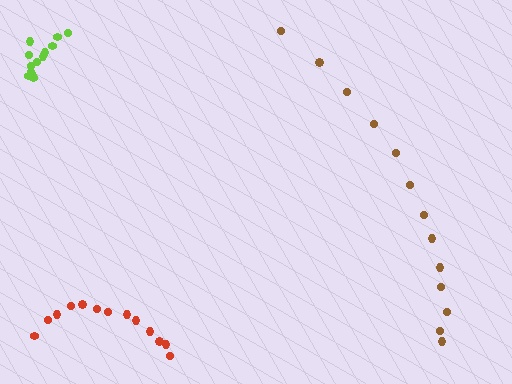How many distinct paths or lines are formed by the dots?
There are 3 distinct paths.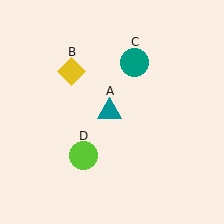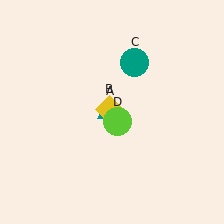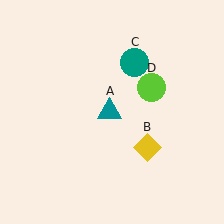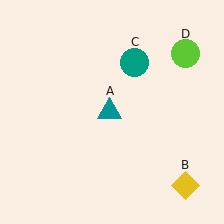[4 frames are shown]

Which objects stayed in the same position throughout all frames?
Teal triangle (object A) and teal circle (object C) remained stationary.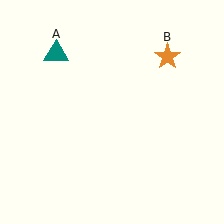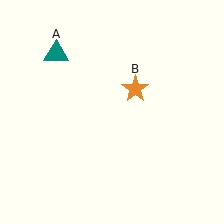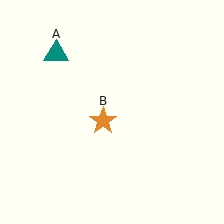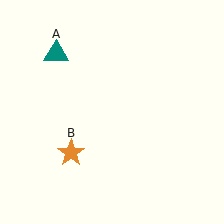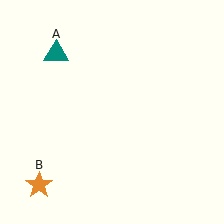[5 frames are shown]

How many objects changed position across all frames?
1 object changed position: orange star (object B).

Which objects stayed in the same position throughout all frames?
Teal triangle (object A) remained stationary.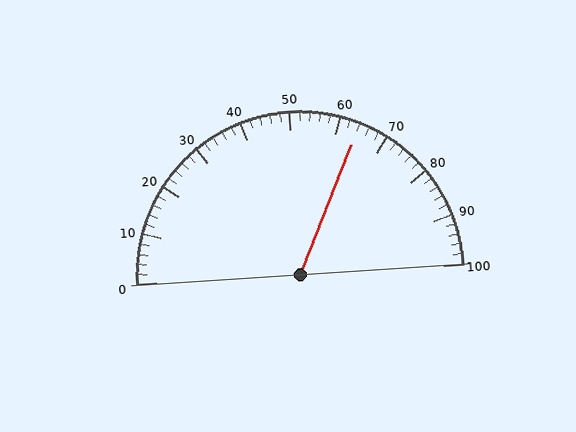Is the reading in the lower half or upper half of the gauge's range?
The reading is in the upper half of the range (0 to 100).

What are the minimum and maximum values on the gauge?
The gauge ranges from 0 to 100.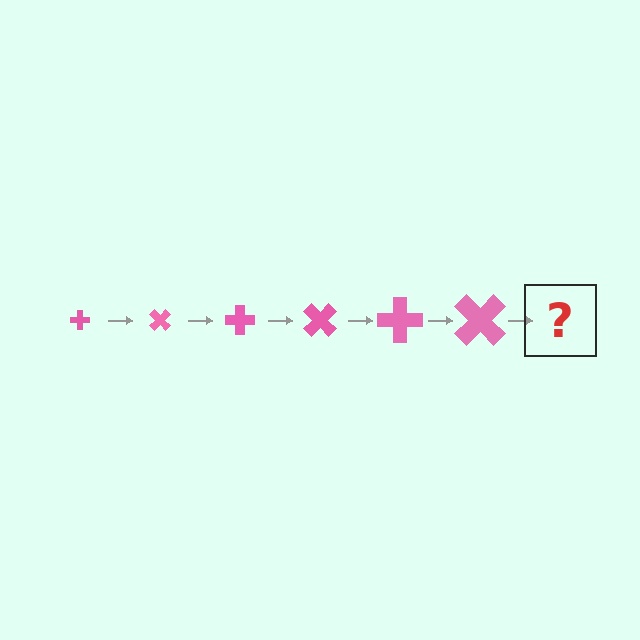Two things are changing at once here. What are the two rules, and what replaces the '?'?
The two rules are that the cross grows larger each step and it rotates 45 degrees each step. The '?' should be a cross, larger than the previous one and rotated 270 degrees from the start.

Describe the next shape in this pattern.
It should be a cross, larger than the previous one and rotated 270 degrees from the start.